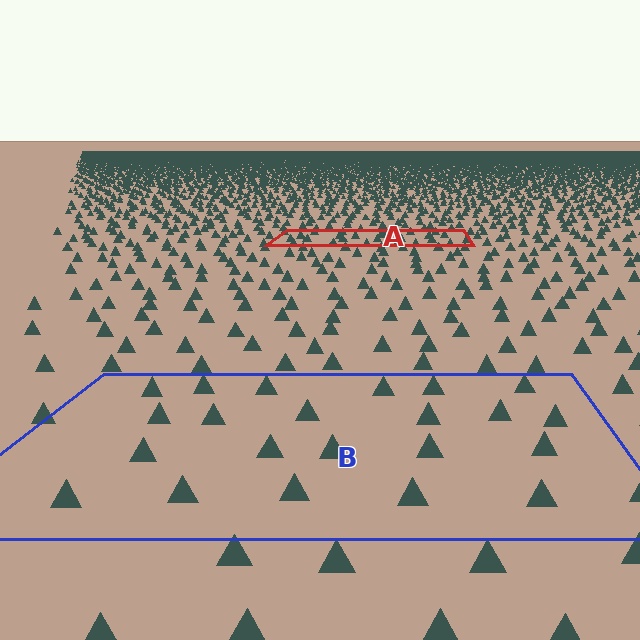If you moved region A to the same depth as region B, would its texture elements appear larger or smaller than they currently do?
They would appear larger. At a closer depth, the same texture elements are projected at a bigger on-screen size.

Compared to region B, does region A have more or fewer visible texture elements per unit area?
Region A has more texture elements per unit area — they are packed more densely because it is farther away.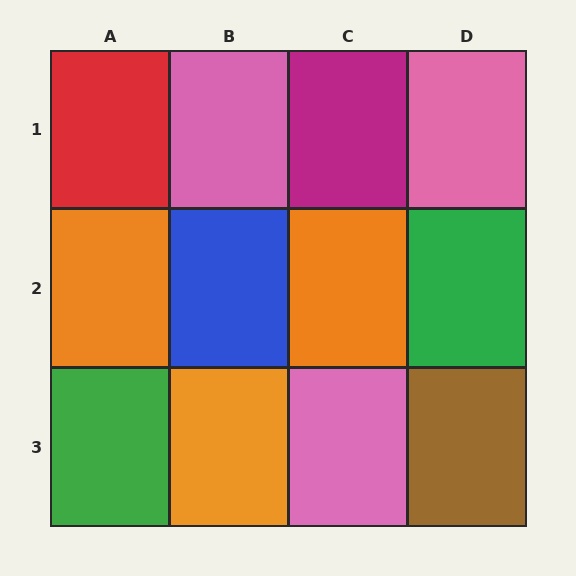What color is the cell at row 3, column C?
Pink.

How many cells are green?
2 cells are green.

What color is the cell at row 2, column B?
Blue.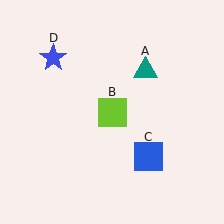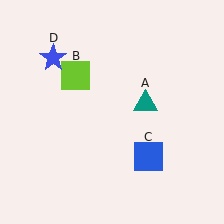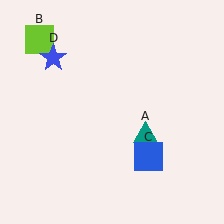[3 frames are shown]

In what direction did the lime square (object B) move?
The lime square (object B) moved up and to the left.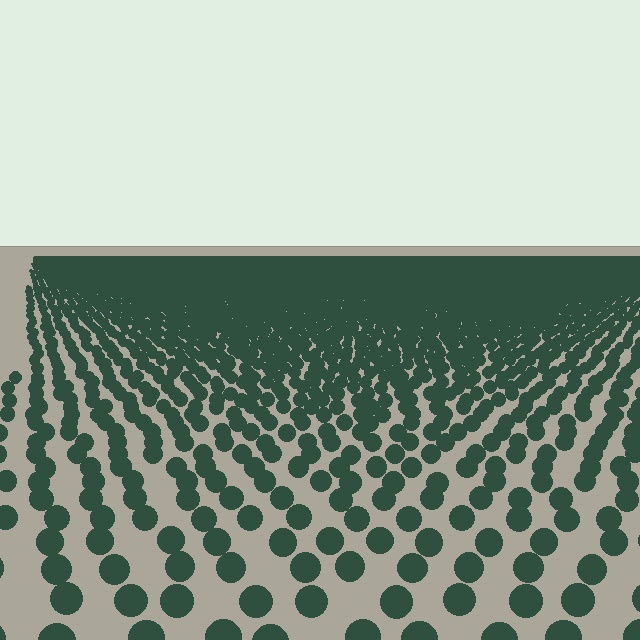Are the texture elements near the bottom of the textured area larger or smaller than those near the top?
Larger. Near the bottom, elements are closer to the viewer and appear at a bigger on-screen size.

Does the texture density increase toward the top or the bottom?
Density increases toward the top.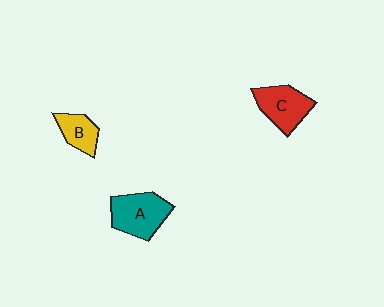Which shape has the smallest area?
Shape B (yellow).